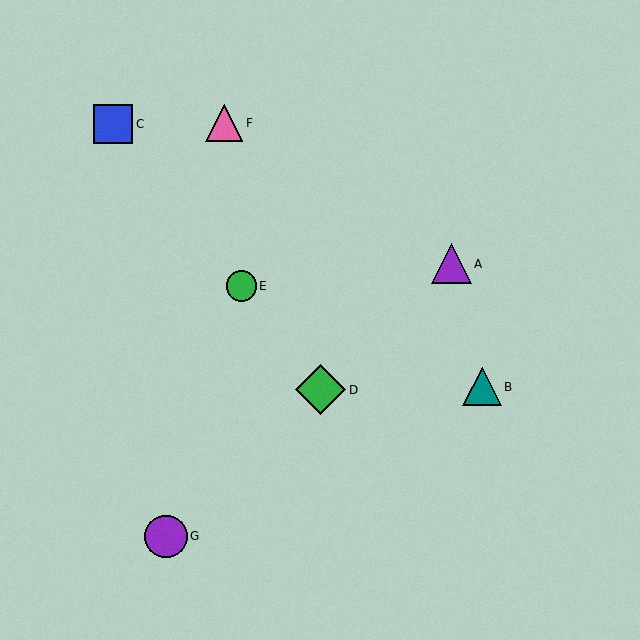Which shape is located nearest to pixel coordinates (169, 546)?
The purple circle (labeled G) at (166, 536) is nearest to that location.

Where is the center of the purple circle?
The center of the purple circle is at (166, 536).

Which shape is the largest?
The green diamond (labeled D) is the largest.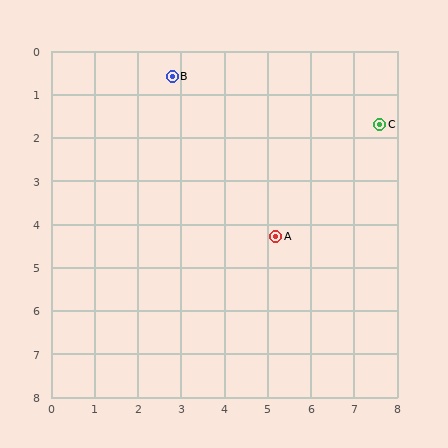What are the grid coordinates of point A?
Point A is at approximately (5.2, 4.3).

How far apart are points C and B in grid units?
Points C and B are about 4.9 grid units apart.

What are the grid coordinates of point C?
Point C is at approximately (7.6, 1.7).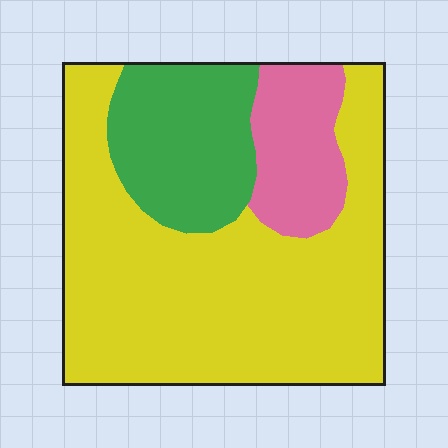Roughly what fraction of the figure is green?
Green covers 21% of the figure.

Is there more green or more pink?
Green.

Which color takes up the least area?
Pink, at roughly 15%.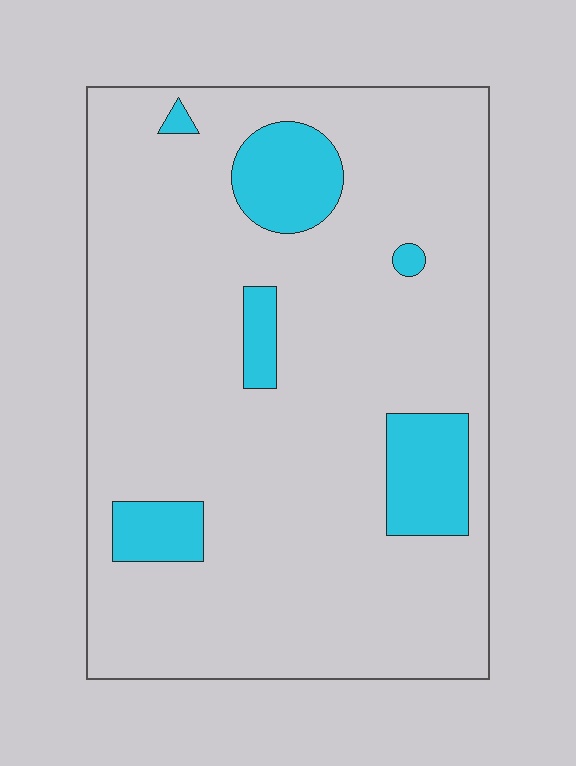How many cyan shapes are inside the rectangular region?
6.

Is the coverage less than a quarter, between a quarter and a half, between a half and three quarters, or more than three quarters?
Less than a quarter.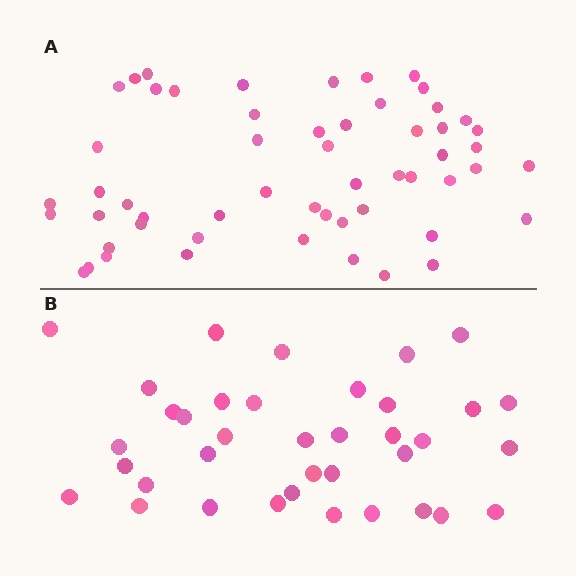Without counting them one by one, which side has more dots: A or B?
Region A (the top region) has more dots.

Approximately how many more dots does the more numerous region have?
Region A has approximately 20 more dots than region B.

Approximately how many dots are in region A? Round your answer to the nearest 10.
About 60 dots. (The exact count is 55, which rounds to 60.)